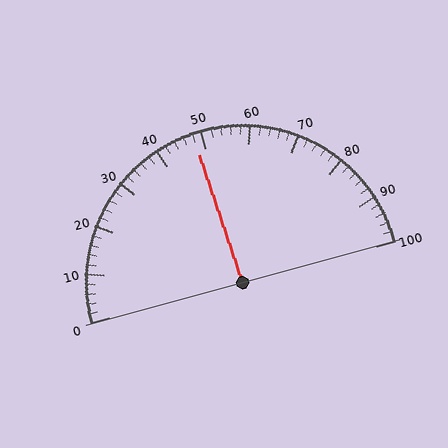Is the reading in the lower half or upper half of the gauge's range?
The reading is in the lower half of the range (0 to 100).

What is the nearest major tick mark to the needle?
The nearest major tick mark is 50.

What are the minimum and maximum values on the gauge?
The gauge ranges from 0 to 100.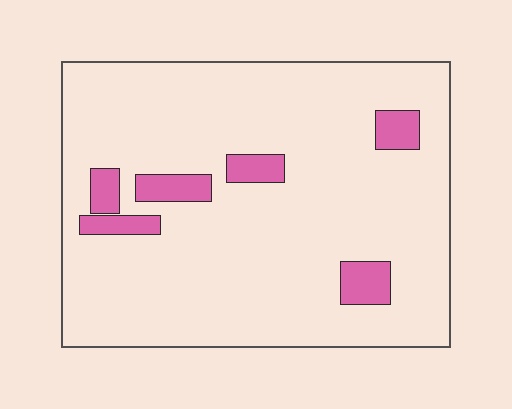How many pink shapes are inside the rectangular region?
6.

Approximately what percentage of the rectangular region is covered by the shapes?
Approximately 10%.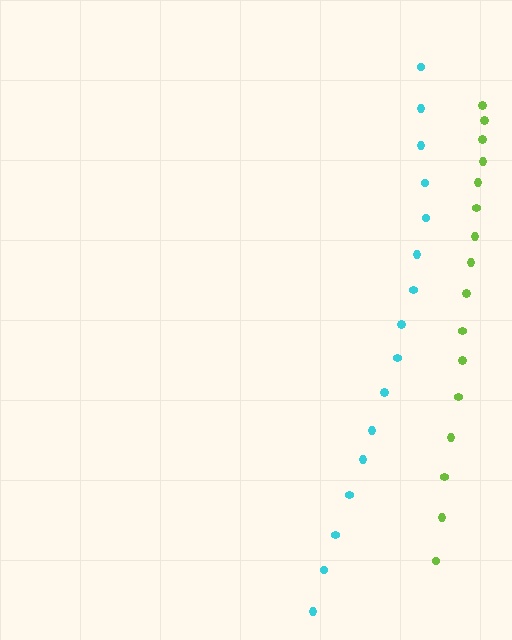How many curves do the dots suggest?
There are 2 distinct paths.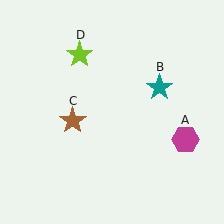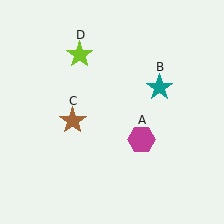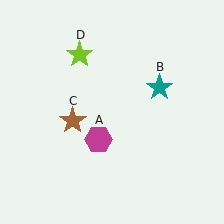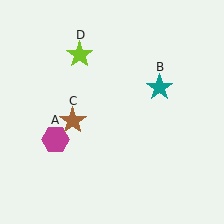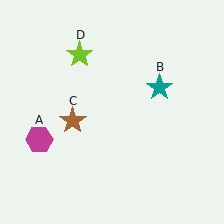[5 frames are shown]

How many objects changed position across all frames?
1 object changed position: magenta hexagon (object A).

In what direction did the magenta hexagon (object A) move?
The magenta hexagon (object A) moved left.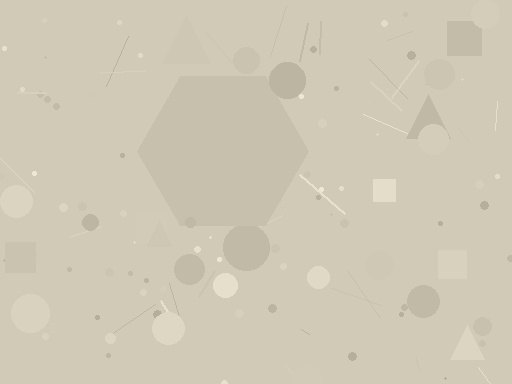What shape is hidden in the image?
A hexagon is hidden in the image.